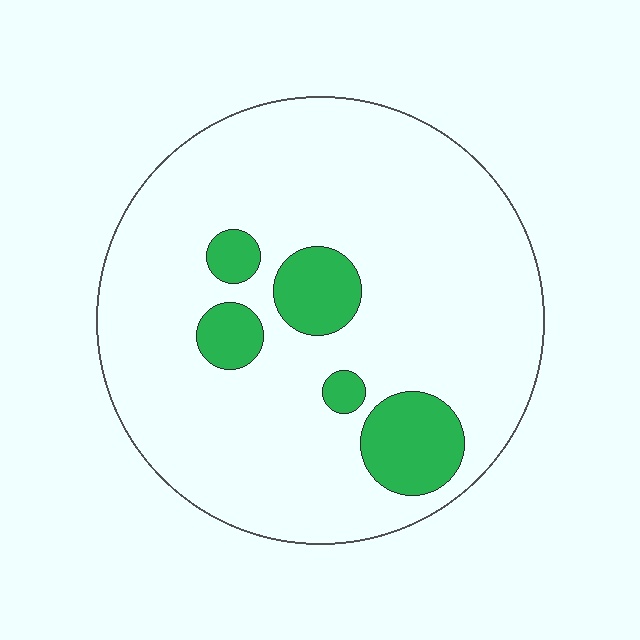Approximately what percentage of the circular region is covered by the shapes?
Approximately 15%.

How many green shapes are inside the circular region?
5.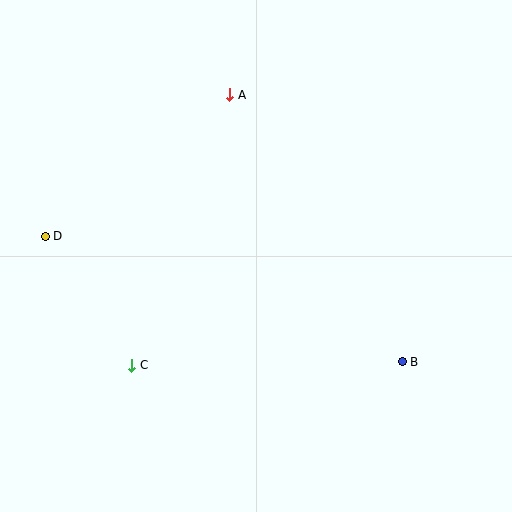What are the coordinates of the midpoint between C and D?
The midpoint between C and D is at (89, 301).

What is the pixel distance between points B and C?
The distance between B and C is 270 pixels.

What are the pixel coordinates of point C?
Point C is at (132, 365).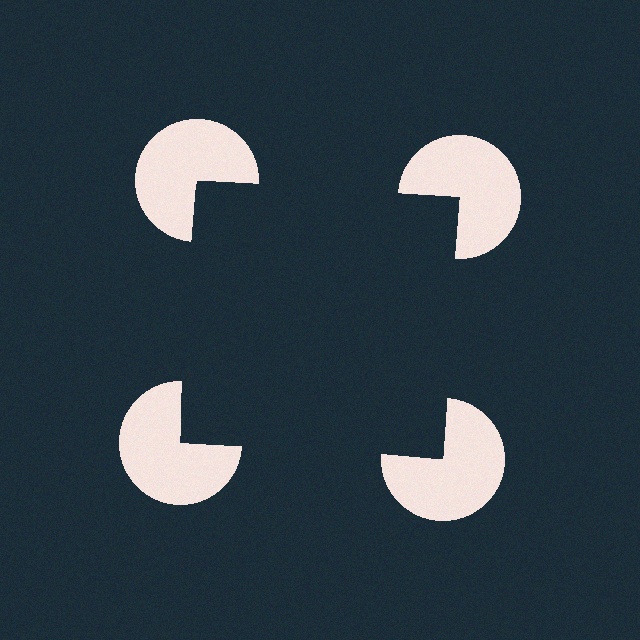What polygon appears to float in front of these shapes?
An illusory square — its edges are inferred from the aligned wedge cuts in the pac-man discs, not physically drawn.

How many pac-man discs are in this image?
There are 4 — one at each vertex of the illusory square.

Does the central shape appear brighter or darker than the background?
It typically appears slightly darker than the background, even though no actual brightness change is drawn.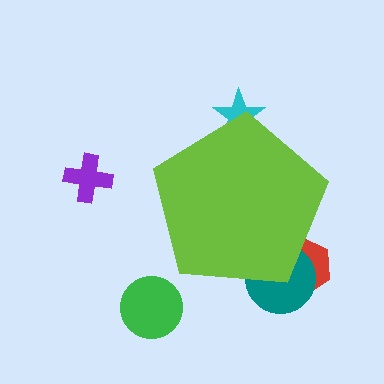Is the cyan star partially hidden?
Yes, the cyan star is partially hidden behind the lime pentagon.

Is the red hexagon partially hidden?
Yes, the red hexagon is partially hidden behind the lime pentagon.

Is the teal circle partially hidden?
Yes, the teal circle is partially hidden behind the lime pentagon.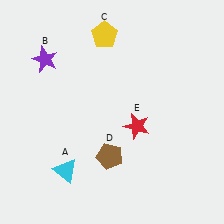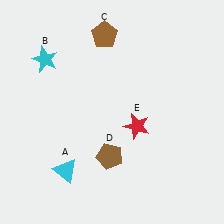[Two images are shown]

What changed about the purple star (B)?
In Image 1, B is purple. In Image 2, it changed to cyan.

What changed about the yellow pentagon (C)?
In Image 1, C is yellow. In Image 2, it changed to brown.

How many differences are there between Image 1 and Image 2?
There are 2 differences between the two images.